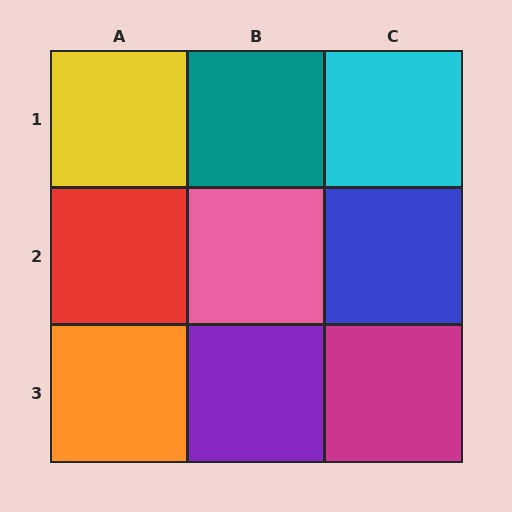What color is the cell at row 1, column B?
Teal.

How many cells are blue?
1 cell is blue.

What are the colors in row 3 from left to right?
Orange, purple, magenta.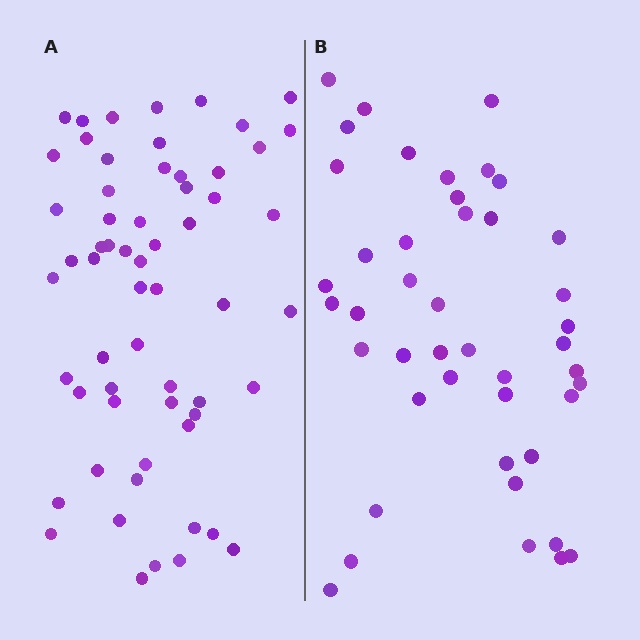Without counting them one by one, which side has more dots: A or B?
Region A (the left region) has more dots.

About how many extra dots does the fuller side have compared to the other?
Region A has approximately 15 more dots than region B.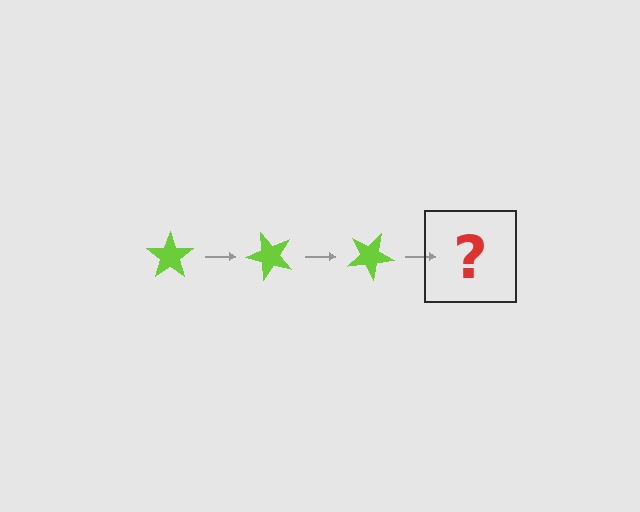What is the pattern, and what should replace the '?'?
The pattern is that the star rotates 50 degrees each step. The '?' should be a lime star rotated 150 degrees.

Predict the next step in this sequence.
The next step is a lime star rotated 150 degrees.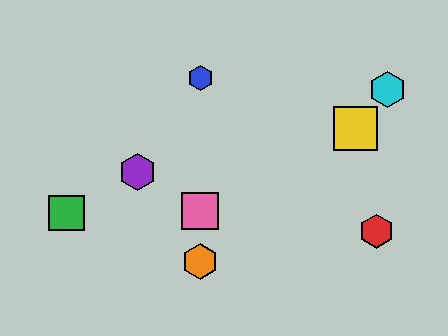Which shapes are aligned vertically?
The blue hexagon, the orange hexagon, the pink square are aligned vertically.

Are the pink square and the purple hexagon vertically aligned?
No, the pink square is at x≈200 and the purple hexagon is at x≈138.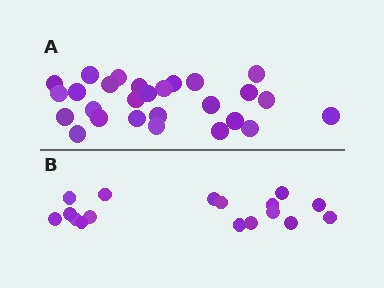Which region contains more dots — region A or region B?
Region A (the top region) has more dots.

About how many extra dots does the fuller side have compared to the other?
Region A has roughly 10 or so more dots than region B.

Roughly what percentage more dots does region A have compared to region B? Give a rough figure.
About 60% more.